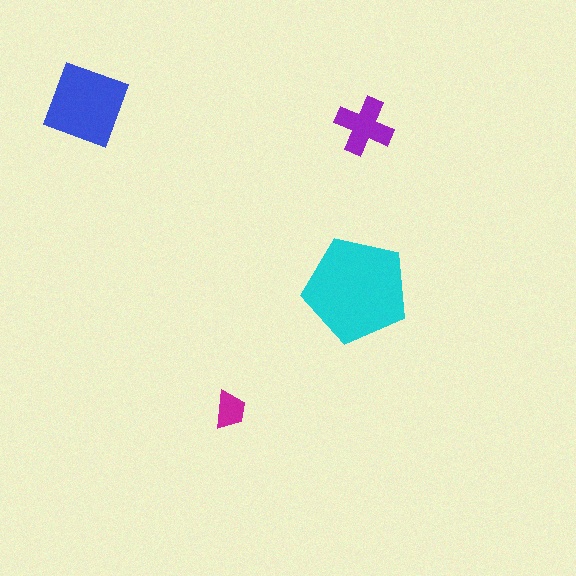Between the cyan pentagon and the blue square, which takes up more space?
The cyan pentagon.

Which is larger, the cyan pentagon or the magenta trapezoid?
The cyan pentagon.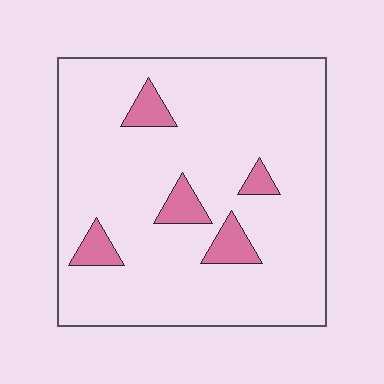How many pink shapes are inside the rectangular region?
5.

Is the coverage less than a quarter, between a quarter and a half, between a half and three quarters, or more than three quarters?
Less than a quarter.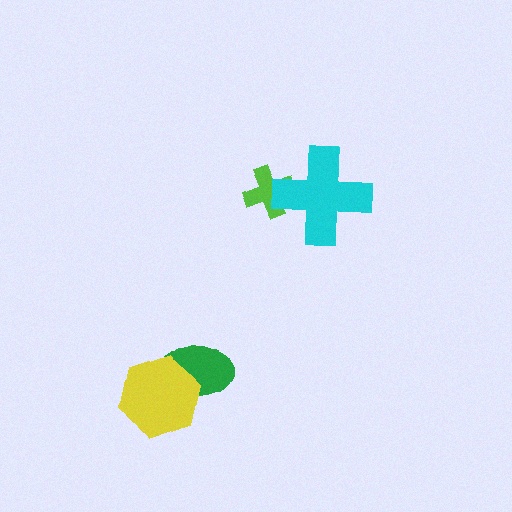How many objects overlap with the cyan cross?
1 object overlaps with the cyan cross.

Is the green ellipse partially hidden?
Yes, it is partially covered by another shape.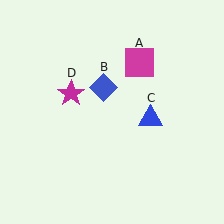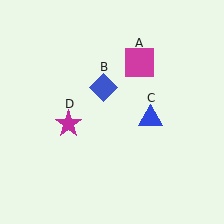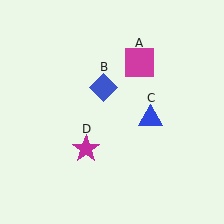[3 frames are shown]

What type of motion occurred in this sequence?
The magenta star (object D) rotated counterclockwise around the center of the scene.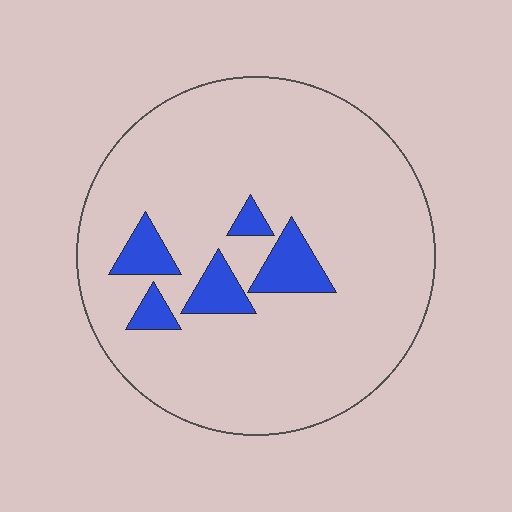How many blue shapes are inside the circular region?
5.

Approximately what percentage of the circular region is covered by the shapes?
Approximately 10%.